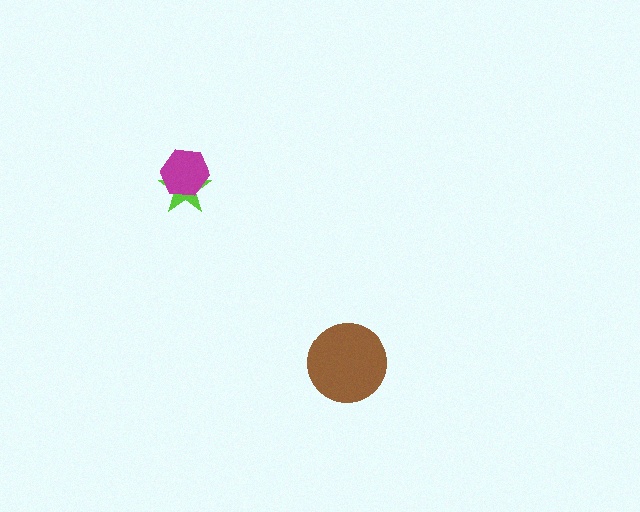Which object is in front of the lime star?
The magenta hexagon is in front of the lime star.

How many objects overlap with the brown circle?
0 objects overlap with the brown circle.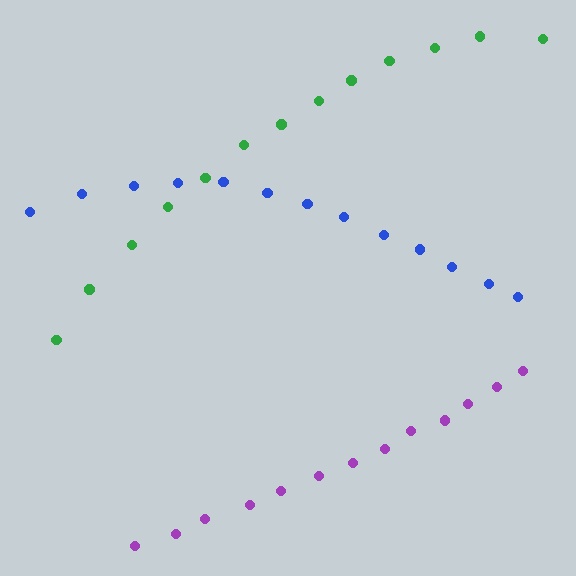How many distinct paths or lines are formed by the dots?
There are 3 distinct paths.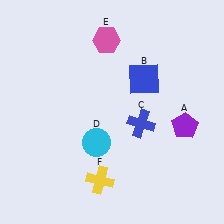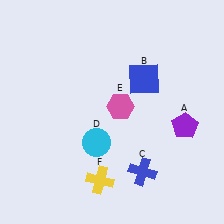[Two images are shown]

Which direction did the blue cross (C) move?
The blue cross (C) moved down.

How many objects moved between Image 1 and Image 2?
2 objects moved between the two images.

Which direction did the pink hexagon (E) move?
The pink hexagon (E) moved down.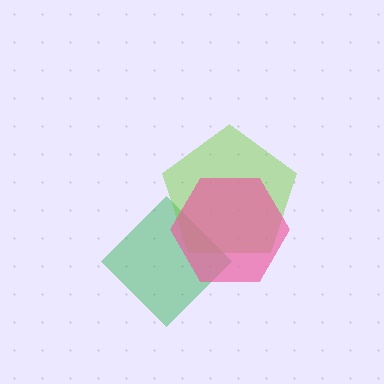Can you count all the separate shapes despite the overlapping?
Yes, there are 3 separate shapes.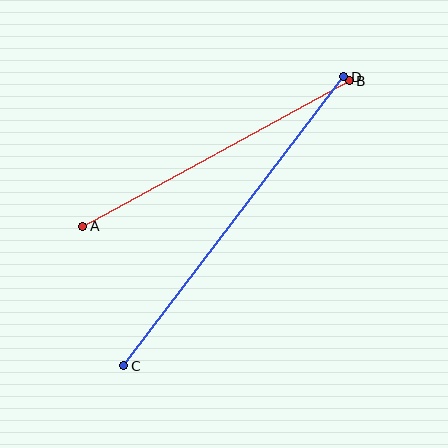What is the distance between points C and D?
The distance is approximately 364 pixels.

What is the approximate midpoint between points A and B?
The midpoint is at approximately (216, 154) pixels.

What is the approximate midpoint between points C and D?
The midpoint is at approximately (234, 221) pixels.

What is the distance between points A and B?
The distance is approximately 304 pixels.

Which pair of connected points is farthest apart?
Points C and D are farthest apart.